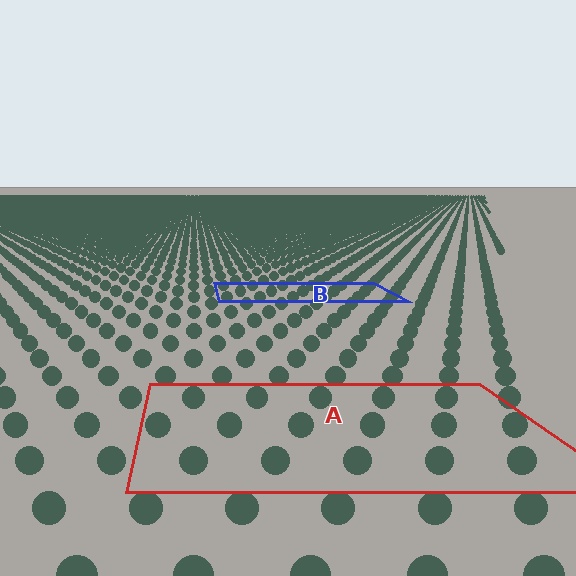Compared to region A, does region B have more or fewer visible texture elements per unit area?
Region B has more texture elements per unit area — they are packed more densely because it is farther away.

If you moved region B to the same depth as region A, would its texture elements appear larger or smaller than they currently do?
They would appear larger. At a closer depth, the same texture elements are projected at a bigger on-screen size.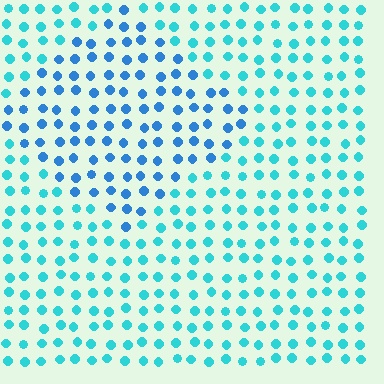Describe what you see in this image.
The image is filled with small cyan elements in a uniform arrangement. A diamond-shaped region is visible where the elements are tinted to a slightly different hue, forming a subtle color boundary.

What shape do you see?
I see a diamond.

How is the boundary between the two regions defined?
The boundary is defined purely by a slight shift in hue (about 29 degrees). Spacing, size, and orientation are identical on both sides.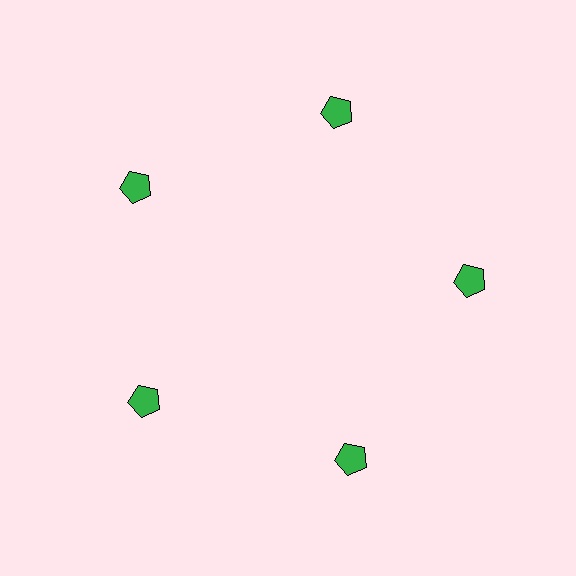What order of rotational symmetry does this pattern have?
This pattern has 5-fold rotational symmetry.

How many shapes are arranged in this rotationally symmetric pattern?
There are 5 shapes, arranged in 5 groups of 1.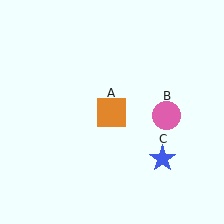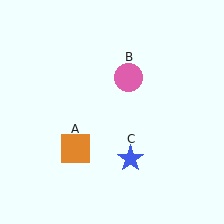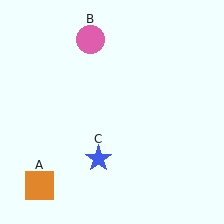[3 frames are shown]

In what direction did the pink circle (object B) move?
The pink circle (object B) moved up and to the left.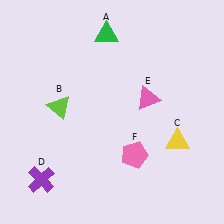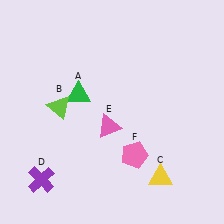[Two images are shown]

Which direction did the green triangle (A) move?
The green triangle (A) moved down.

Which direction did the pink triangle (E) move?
The pink triangle (E) moved left.